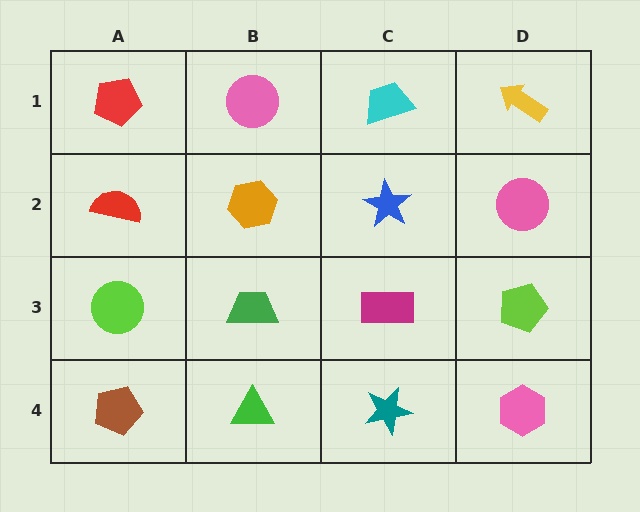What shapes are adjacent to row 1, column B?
An orange hexagon (row 2, column B), a red pentagon (row 1, column A), a cyan trapezoid (row 1, column C).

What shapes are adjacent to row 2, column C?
A cyan trapezoid (row 1, column C), a magenta rectangle (row 3, column C), an orange hexagon (row 2, column B), a pink circle (row 2, column D).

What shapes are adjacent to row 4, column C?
A magenta rectangle (row 3, column C), a green triangle (row 4, column B), a pink hexagon (row 4, column D).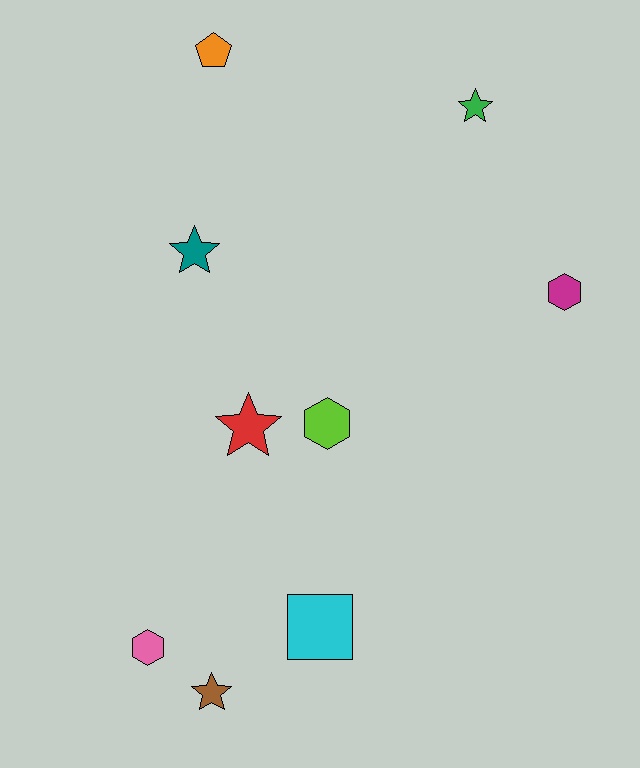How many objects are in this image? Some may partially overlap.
There are 9 objects.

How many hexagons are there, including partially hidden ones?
There are 3 hexagons.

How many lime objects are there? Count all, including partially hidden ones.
There is 1 lime object.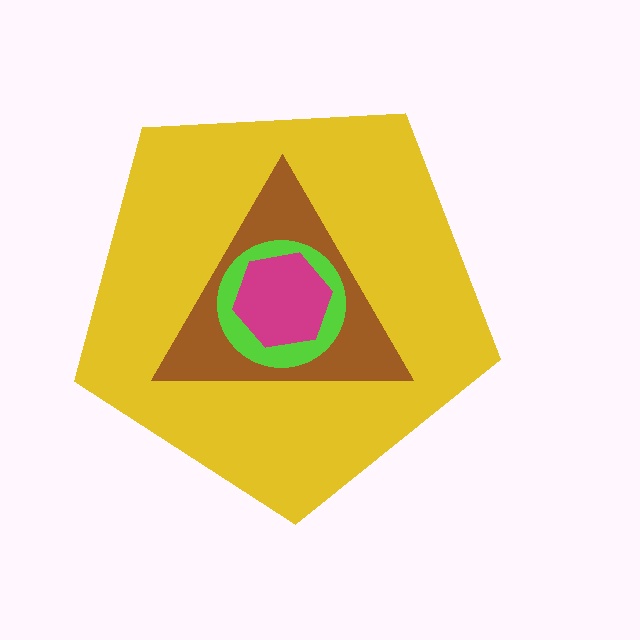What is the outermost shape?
The yellow pentagon.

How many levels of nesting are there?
4.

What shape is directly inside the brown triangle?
The lime circle.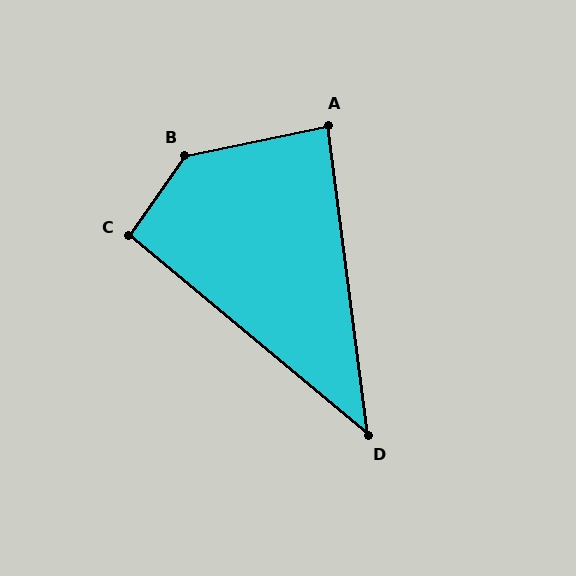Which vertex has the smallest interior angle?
D, at approximately 43 degrees.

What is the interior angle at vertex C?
Approximately 95 degrees (approximately right).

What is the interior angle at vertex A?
Approximately 85 degrees (approximately right).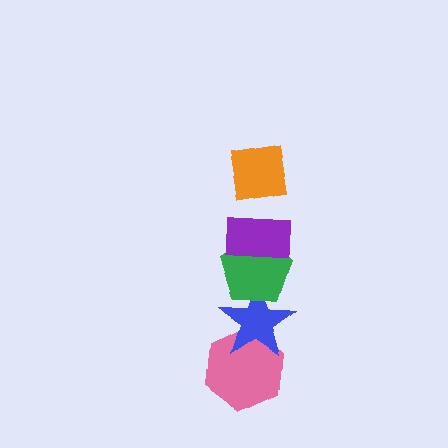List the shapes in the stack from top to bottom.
From top to bottom: the orange square, the purple rectangle, the green pentagon, the blue star, the pink hexagon.